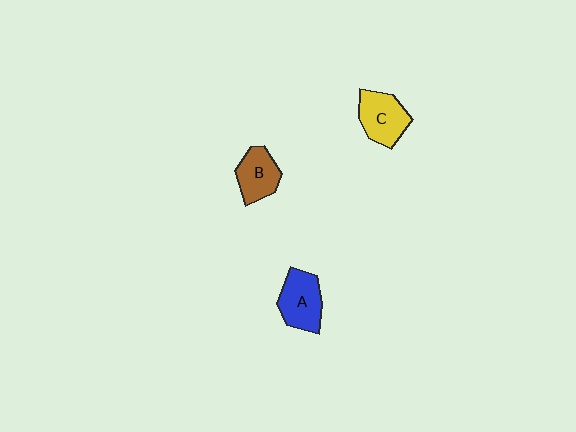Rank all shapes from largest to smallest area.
From largest to smallest: A (blue), C (yellow), B (brown).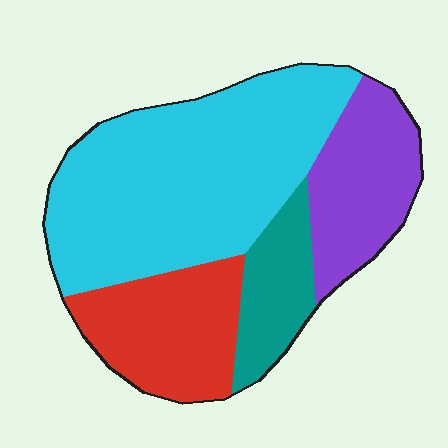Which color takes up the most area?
Cyan, at roughly 50%.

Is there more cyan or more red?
Cyan.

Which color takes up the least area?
Teal, at roughly 10%.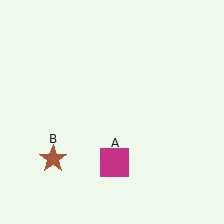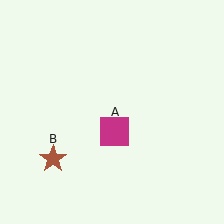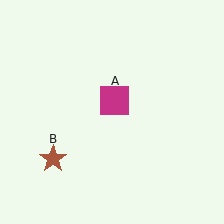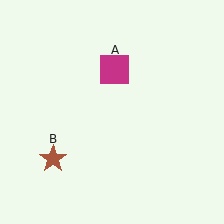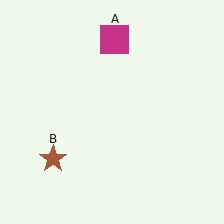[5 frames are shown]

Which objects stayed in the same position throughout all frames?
Brown star (object B) remained stationary.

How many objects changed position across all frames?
1 object changed position: magenta square (object A).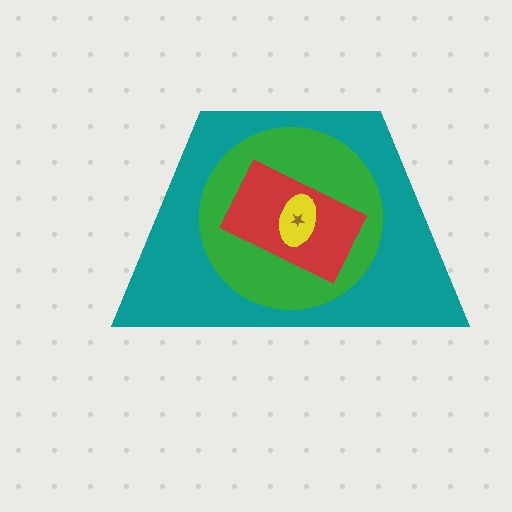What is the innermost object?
The brown star.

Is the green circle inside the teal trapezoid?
Yes.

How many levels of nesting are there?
5.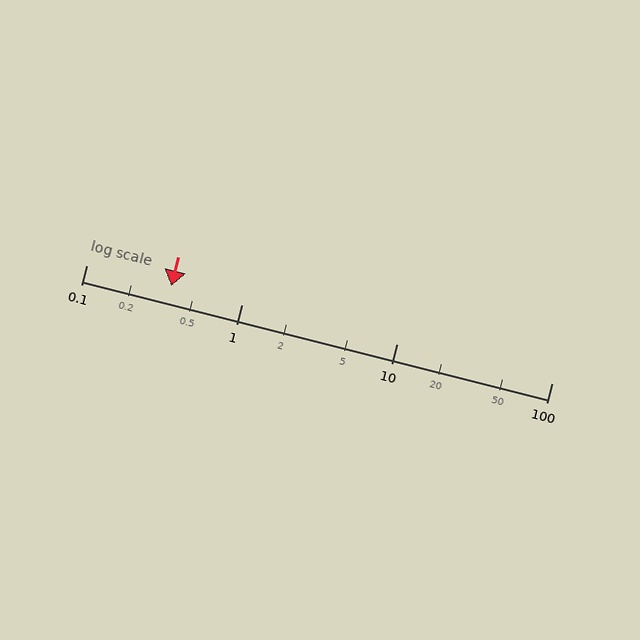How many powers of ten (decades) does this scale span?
The scale spans 3 decades, from 0.1 to 100.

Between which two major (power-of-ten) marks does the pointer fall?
The pointer is between 0.1 and 1.